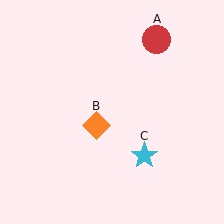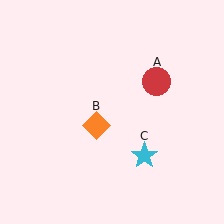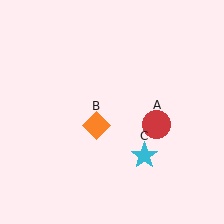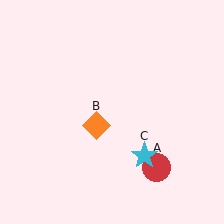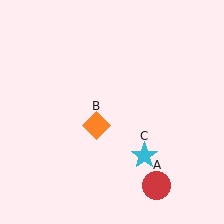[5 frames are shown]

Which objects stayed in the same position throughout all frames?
Orange diamond (object B) and cyan star (object C) remained stationary.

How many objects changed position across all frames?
1 object changed position: red circle (object A).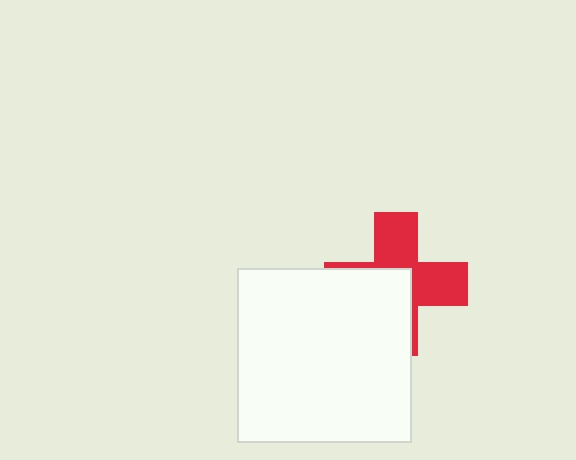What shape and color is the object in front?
The object in front is a white square.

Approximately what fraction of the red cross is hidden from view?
Roughly 49% of the red cross is hidden behind the white square.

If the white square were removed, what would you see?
You would see the complete red cross.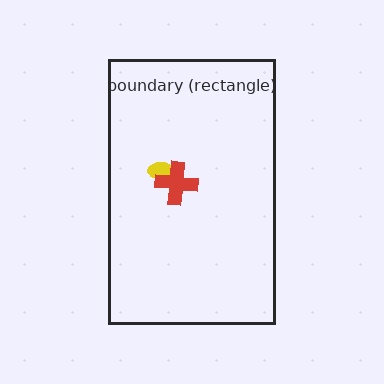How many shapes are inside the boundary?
2 inside, 0 outside.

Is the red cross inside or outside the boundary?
Inside.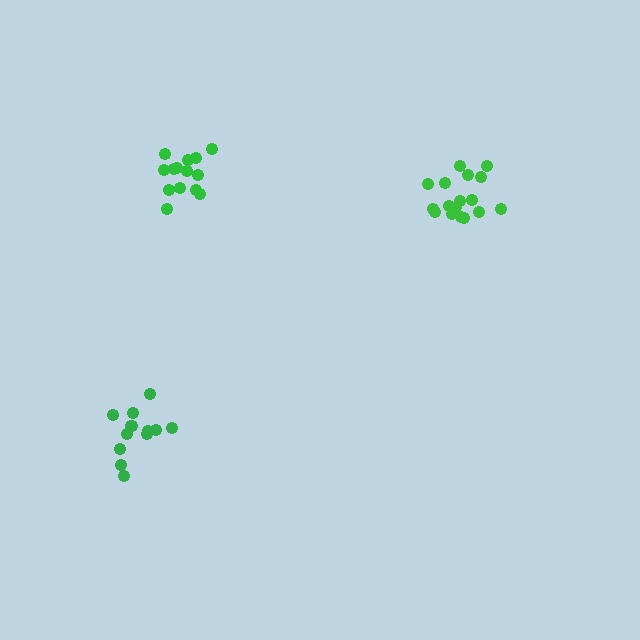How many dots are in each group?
Group 1: 14 dots, Group 2: 17 dots, Group 3: 13 dots (44 total).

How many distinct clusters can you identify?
There are 3 distinct clusters.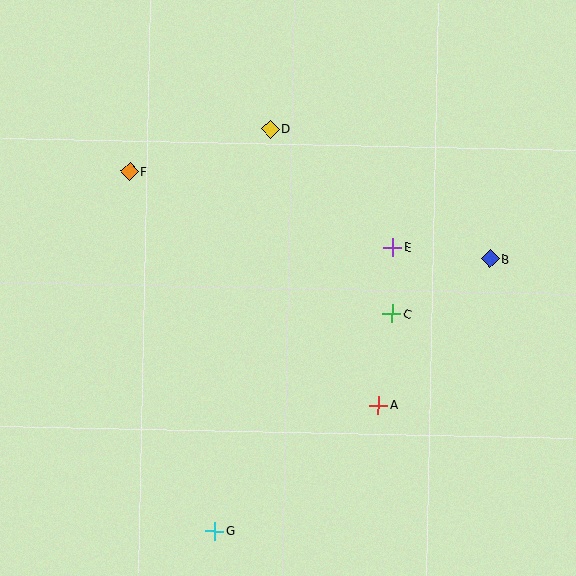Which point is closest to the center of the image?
Point C at (392, 314) is closest to the center.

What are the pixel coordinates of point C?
Point C is at (392, 314).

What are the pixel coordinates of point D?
Point D is at (270, 129).